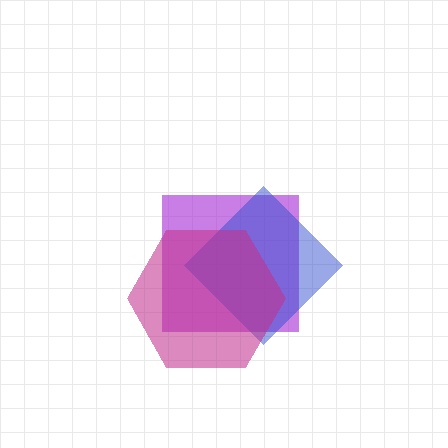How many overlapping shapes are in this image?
There are 3 overlapping shapes in the image.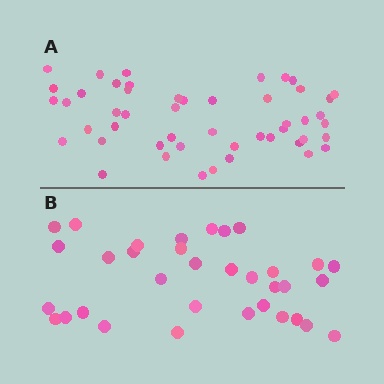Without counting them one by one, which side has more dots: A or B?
Region A (the top region) has more dots.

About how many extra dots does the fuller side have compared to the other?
Region A has approximately 15 more dots than region B.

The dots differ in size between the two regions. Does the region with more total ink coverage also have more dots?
No. Region B has more total ink coverage because its dots are larger, but region A actually contains more individual dots. Total area can be misleading — the number of items is what matters here.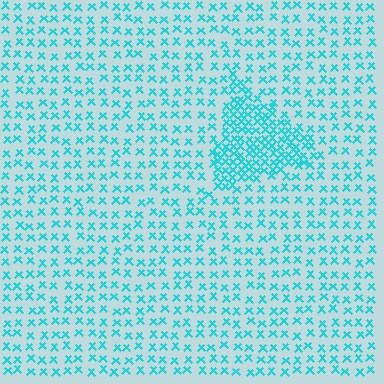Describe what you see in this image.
The image contains small cyan elements arranged at two different densities. A triangle-shaped region is visible where the elements are more densely packed than the surrounding area.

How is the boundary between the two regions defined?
The boundary is defined by a change in element density (approximately 2.4x ratio). All elements are the same color, size, and shape.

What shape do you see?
I see a triangle.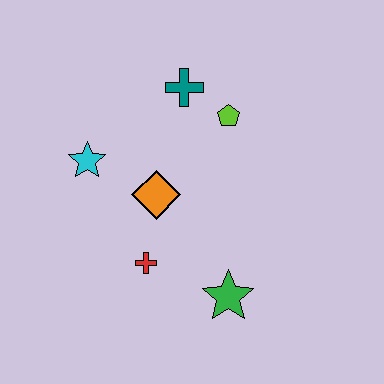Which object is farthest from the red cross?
The teal cross is farthest from the red cross.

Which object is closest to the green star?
The red cross is closest to the green star.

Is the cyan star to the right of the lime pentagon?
No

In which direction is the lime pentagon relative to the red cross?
The lime pentagon is above the red cross.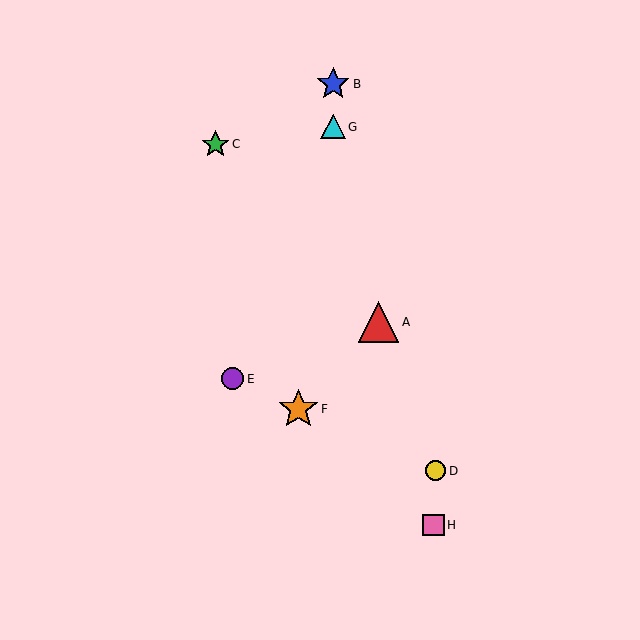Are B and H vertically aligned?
No, B is at x≈333 and H is at x≈434.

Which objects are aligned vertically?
Objects B, G are aligned vertically.